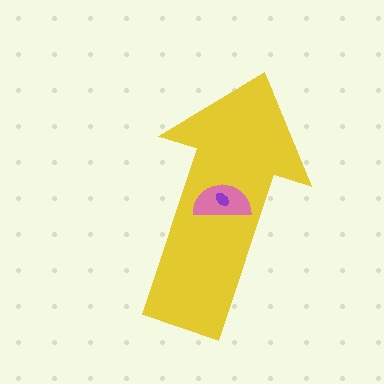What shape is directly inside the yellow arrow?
The pink semicircle.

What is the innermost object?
The purple ellipse.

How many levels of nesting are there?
3.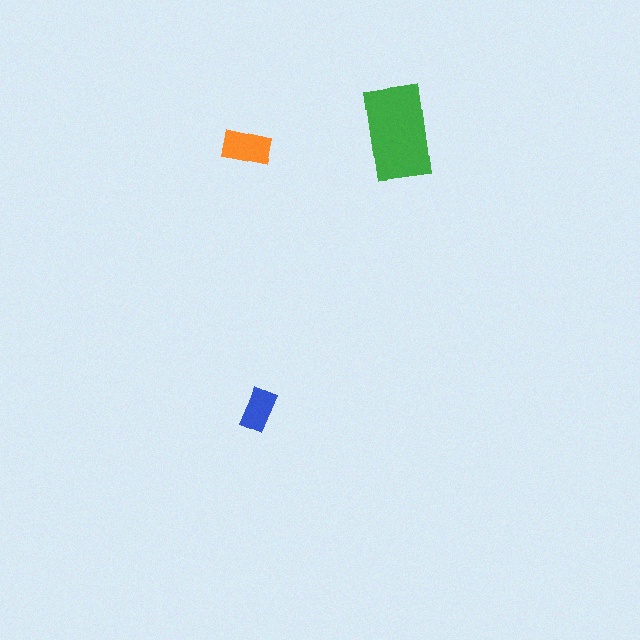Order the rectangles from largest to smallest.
the green one, the orange one, the blue one.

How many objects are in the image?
There are 3 objects in the image.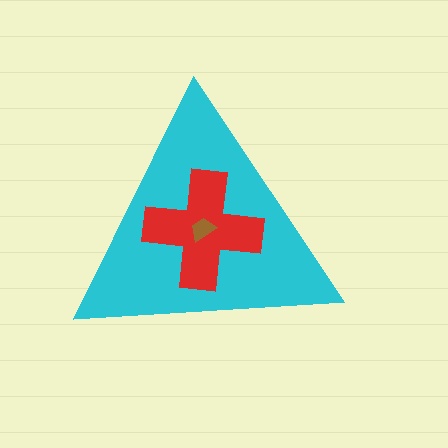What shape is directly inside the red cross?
The brown trapezoid.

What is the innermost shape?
The brown trapezoid.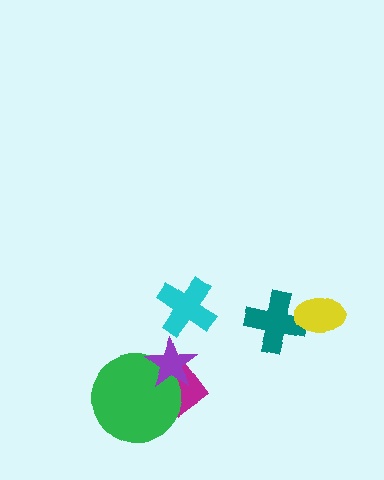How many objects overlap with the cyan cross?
0 objects overlap with the cyan cross.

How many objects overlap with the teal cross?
1 object overlaps with the teal cross.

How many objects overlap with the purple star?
2 objects overlap with the purple star.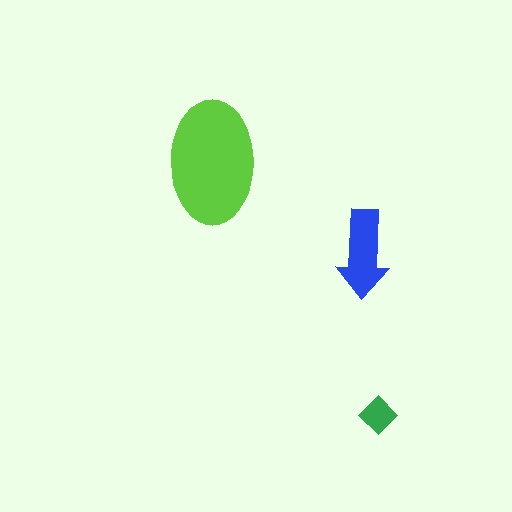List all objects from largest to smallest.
The lime ellipse, the blue arrow, the green diamond.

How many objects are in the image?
There are 3 objects in the image.